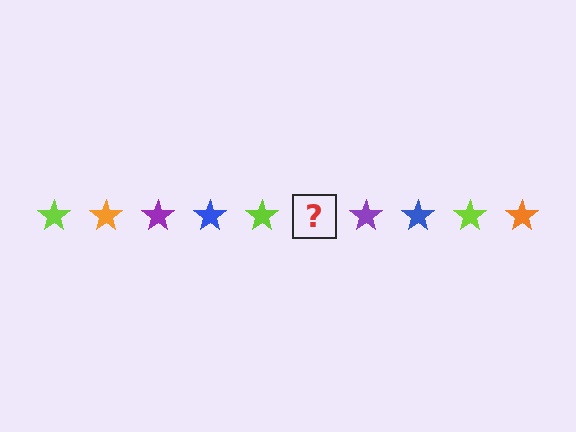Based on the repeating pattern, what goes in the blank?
The blank should be an orange star.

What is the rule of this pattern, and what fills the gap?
The rule is that the pattern cycles through lime, orange, purple, blue stars. The gap should be filled with an orange star.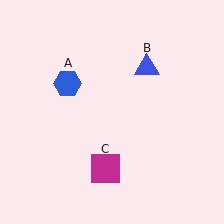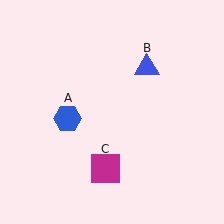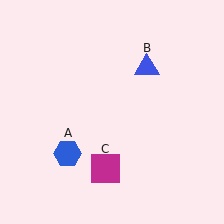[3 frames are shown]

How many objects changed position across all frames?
1 object changed position: blue hexagon (object A).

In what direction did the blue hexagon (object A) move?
The blue hexagon (object A) moved down.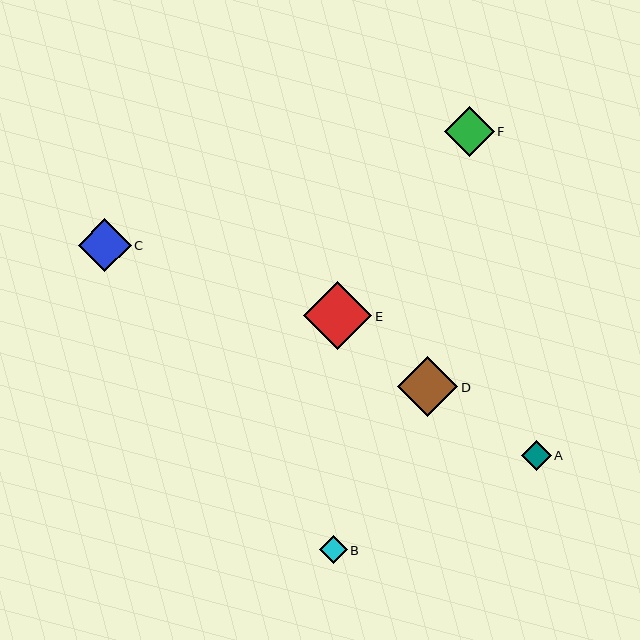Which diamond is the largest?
Diamond E is the largest with a size of approximately 68 pixels.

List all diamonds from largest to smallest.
From largest to smallest: E, D, C, F, A, B.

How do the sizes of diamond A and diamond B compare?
Diamond A and diamond B are approximately the same size.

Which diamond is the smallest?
Diamond B is the smallest with a size of approximately 28 pixels.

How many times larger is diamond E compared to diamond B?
Diamond E is approximately 2.5 times the size of diamond B.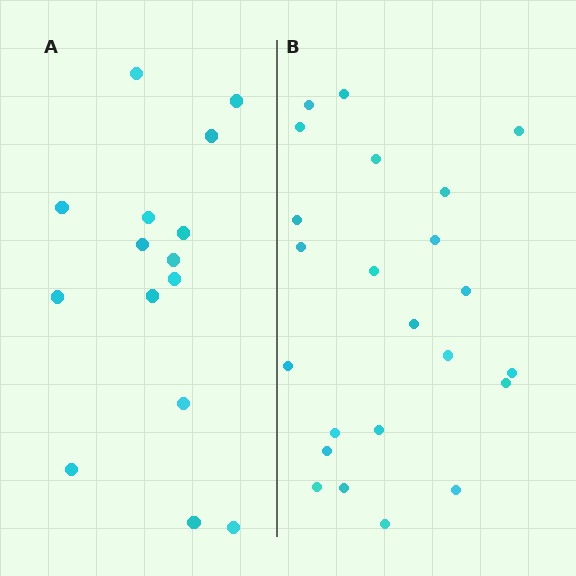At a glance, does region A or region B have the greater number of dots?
Region B (the right region) has more dots.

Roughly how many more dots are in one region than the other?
Region B has roughly 8 or so more dots than region A.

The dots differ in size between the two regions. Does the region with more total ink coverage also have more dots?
No. Region A has more total ink coverage because its dots are larger, but region B actually contains more individual dots. Total area can be misleading — the number of items is what matters here.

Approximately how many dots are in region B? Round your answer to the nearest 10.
About 20 dots. (The exact count is 23, which rounds to 20.)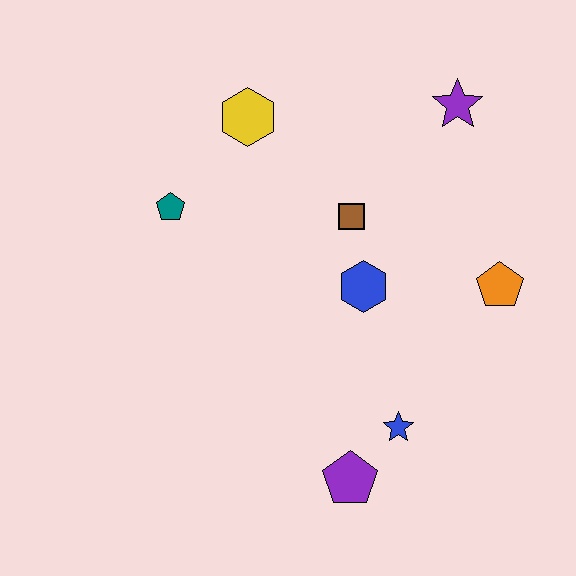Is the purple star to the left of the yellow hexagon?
No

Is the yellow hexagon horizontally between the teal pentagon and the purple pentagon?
Yes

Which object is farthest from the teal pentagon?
The orange pentagon is farthest from the teal pentagon.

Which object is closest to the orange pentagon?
The blue hexagon is closest to the orange pentagon.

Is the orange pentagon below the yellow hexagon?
Yes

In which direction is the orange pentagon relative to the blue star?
The orange pentagon is above the blue star.